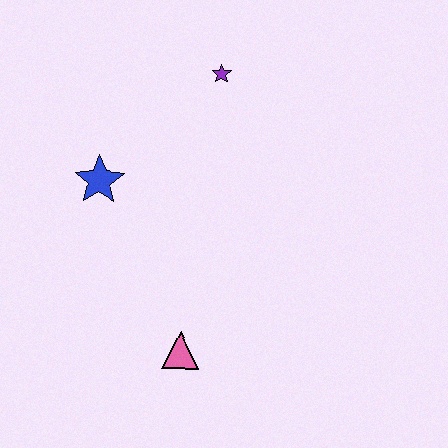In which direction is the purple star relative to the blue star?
The purple star is to the right of the blue star.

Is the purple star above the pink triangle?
Yes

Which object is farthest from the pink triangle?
The purple star is farthest from the pink triangle.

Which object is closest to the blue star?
The purple star is closest to the blue star.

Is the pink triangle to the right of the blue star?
Yes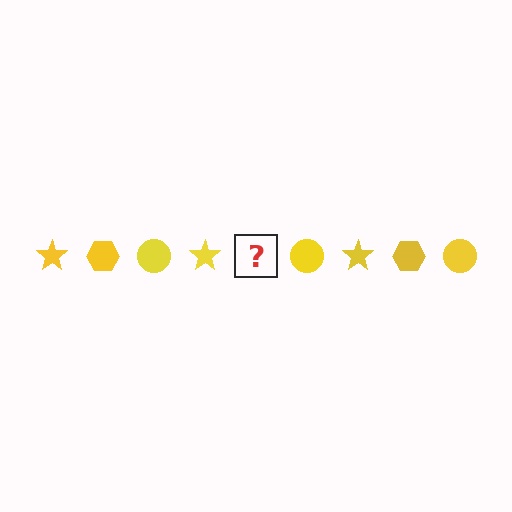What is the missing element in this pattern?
The missing element is a yellow hexagon.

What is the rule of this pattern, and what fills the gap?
The rule is that the pattern cycles through star, hexagon, circle shapes in yellow. The gap should be filled with a yellow hexagon.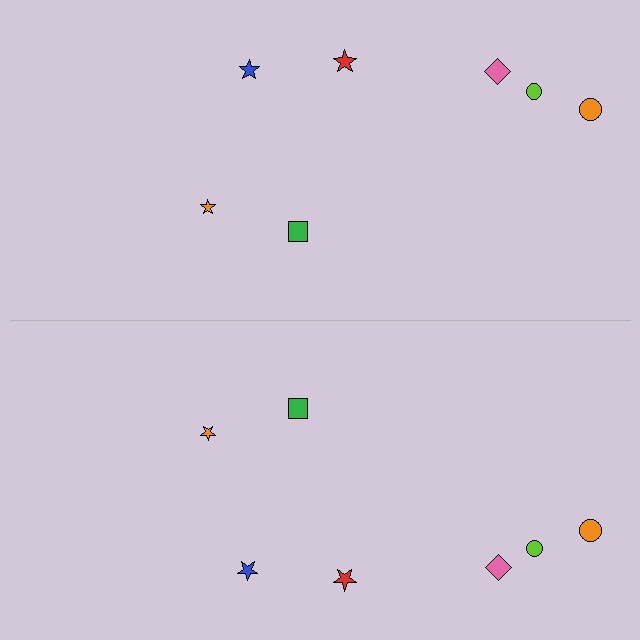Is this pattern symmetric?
Yes, this pattern has bilateral (reflection) symmetry.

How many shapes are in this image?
There are 14 shapes in this image.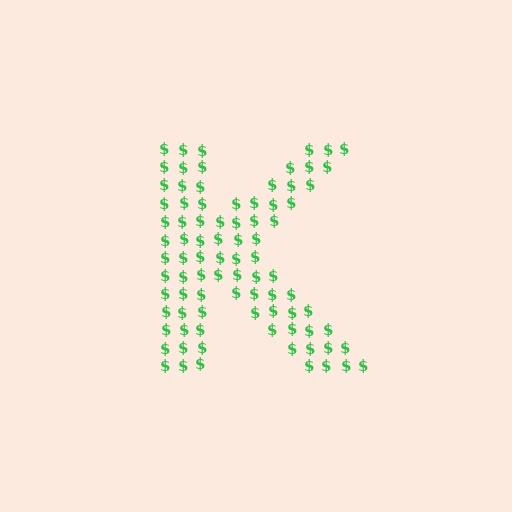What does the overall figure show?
The overall figure shows the letter K.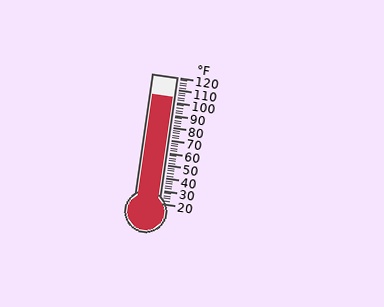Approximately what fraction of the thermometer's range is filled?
The thermometer is filled to approximately 85% of its range.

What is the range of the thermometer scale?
The thermometer scale ranges from 20°F to 120°F.